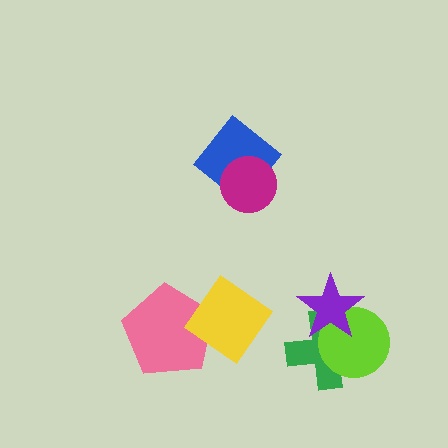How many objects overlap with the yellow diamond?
1 object overlaps with the yellow diamond.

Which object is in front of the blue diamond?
The magenta circle is in front of the blue diamond.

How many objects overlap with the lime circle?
2 objects overlap with the lime circle.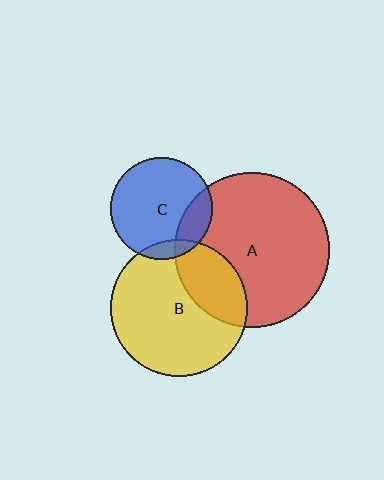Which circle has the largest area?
Circle A (red).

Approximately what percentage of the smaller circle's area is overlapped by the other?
Approximately 20%.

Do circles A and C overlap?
Yes.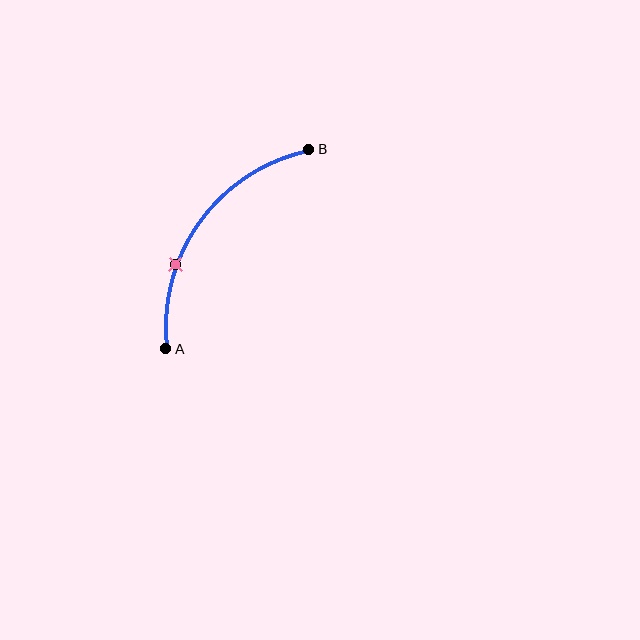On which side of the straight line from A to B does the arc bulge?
The arc bulges above and to the left of the straight line connecting A and B.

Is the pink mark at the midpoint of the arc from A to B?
No. The pink mark lies on the arc but is closer to endpoint A. The arc midpoint would be at the point on the curve equidistant along the arc from both A and B.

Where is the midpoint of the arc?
The arc midpoint is the point on the curve farthest from the straight line joining A and B. It sits above and to the left of that line.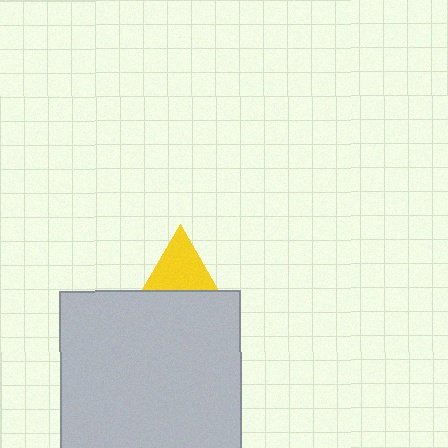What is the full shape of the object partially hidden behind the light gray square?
The partially hidden object is a yellow triangle.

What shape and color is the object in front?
The object in front is a light gray square.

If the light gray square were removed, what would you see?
You would see the complete yellow triangle.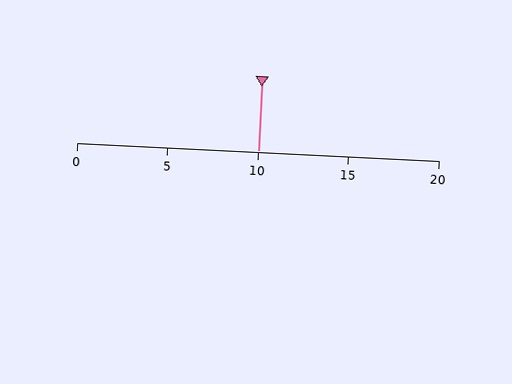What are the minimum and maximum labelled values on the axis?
The axis runs from 0 to 20.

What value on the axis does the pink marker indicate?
The marker indicates approximately 10.